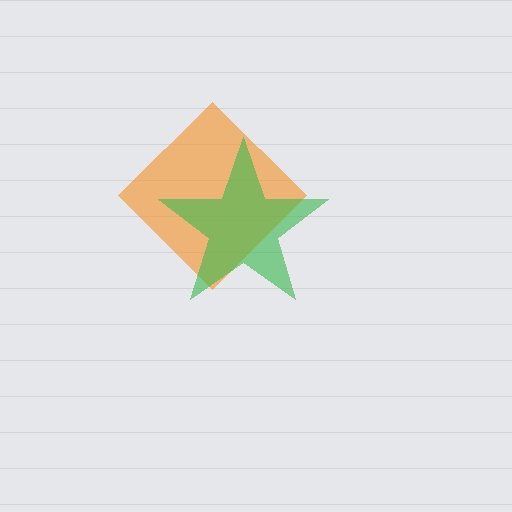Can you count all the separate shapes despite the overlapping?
Yes, there are 2 separate shapes.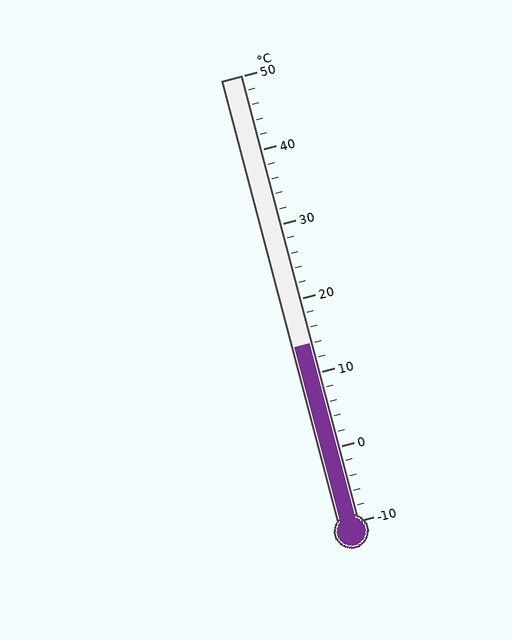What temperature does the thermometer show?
The thermometer shows approximately 14°C.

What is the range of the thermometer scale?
The thermometer scale ranges from -10°C to 50°C.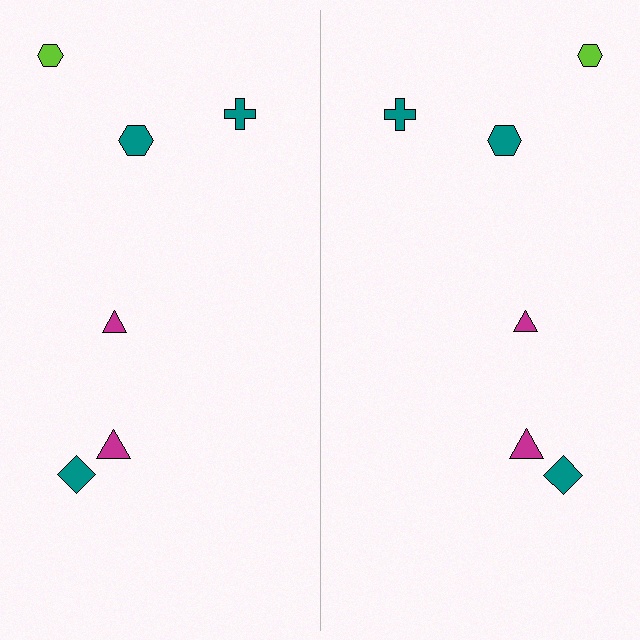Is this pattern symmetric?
Yes, this pattern has bilateral (reflection) symmetry.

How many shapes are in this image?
There are 12 shapes in this image.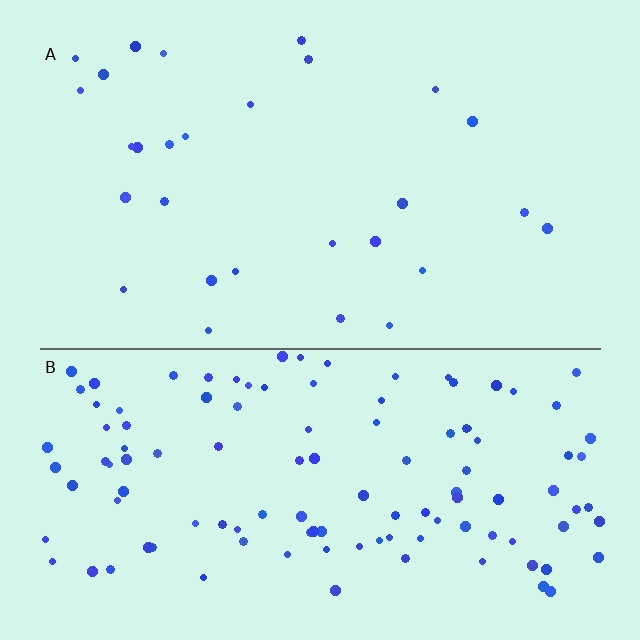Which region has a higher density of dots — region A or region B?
B (the bottom).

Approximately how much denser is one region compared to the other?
Approximately 4.2× — region B over region A.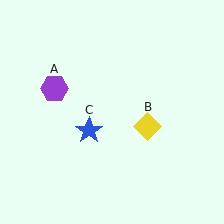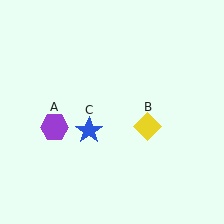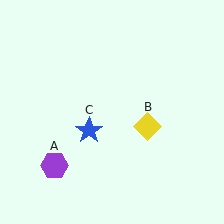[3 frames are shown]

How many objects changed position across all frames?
1 object changed position: purple hexagon (object A).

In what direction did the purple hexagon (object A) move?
The purple hexagon (object A) moved down.